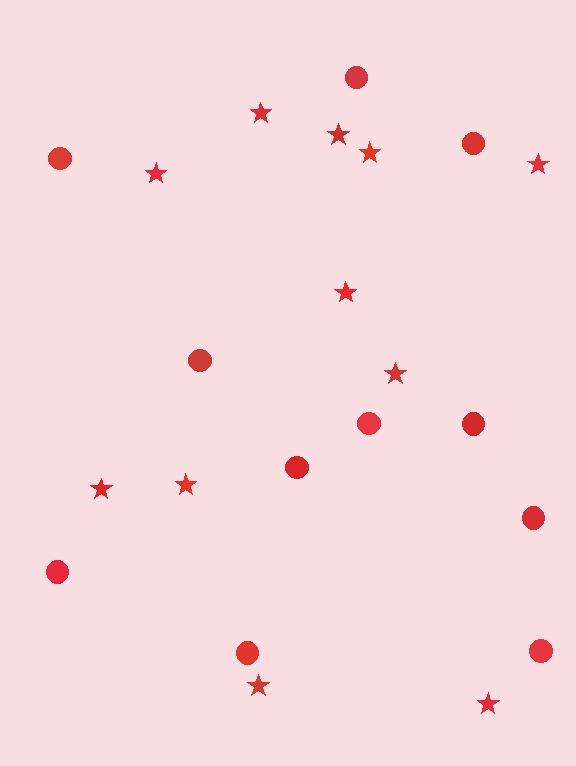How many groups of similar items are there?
There are 2 groups: one group of stars (11) and one group of circles (11).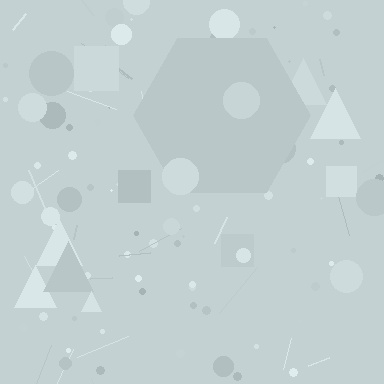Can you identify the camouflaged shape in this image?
The camouflaged shape is a hexagon.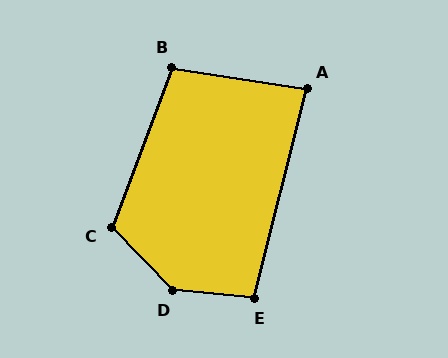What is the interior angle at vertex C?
Approximately 115 degrees (obtuse).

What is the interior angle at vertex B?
Approximately 102 degrees (obtuse).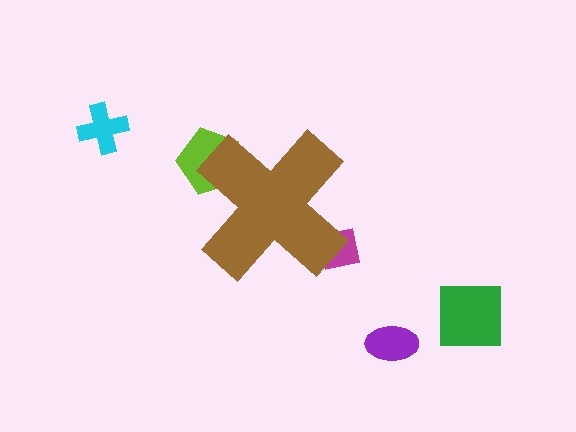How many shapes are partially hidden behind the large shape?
2 shapes are partially hidden.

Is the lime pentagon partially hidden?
Yes, the lime pentagon is partially hidden behind the brown cross.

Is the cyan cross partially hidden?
No, the cyan cross is fully visible.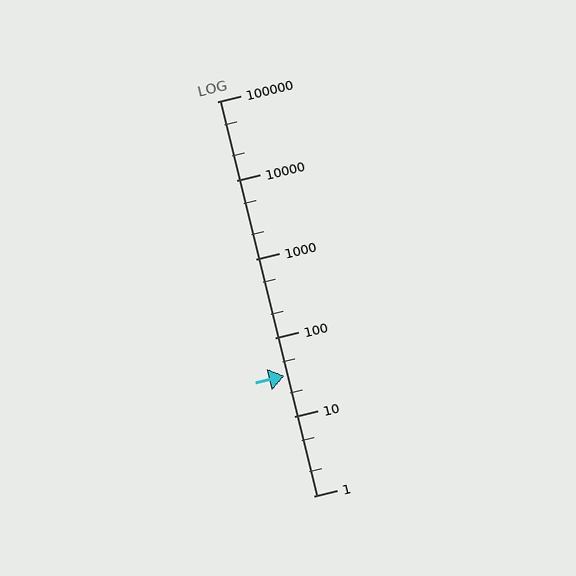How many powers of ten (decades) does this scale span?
The scale spans 5 decades, from 1 to 100000.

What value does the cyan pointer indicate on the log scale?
The pointer indicates approximately 33.